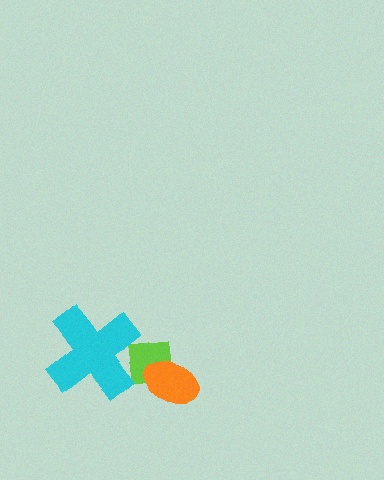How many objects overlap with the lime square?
2 objects overlap with the lime square.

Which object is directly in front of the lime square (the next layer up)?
The orange ellipse is directly in front of the lime square.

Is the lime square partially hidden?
Yes, it is partially covered by another shape.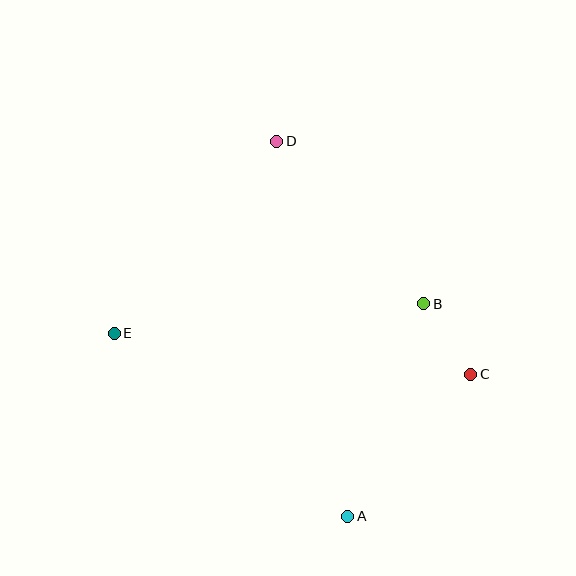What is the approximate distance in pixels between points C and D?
The distance between C and D is approximately 303 pixels.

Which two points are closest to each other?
Points B and C are closest to each other.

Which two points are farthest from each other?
Points A and D are farthest from each other.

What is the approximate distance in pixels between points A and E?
The distance between A and E is approximately 297 pixels.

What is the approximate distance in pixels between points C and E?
The distance between C and E is approximately 359 pixels.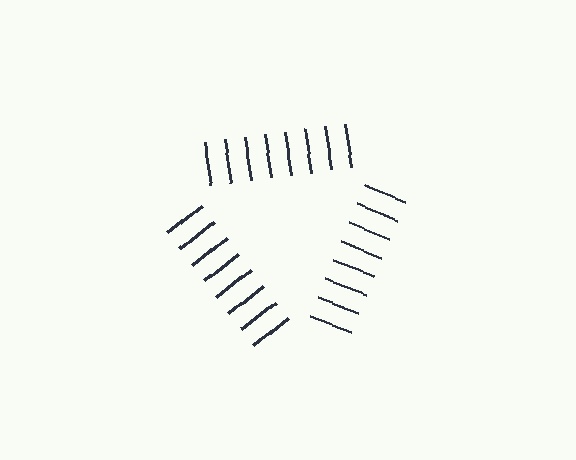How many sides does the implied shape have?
3 sides — the line-ends trace a triangle.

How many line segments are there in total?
24 — 8 along each of the 3 edges.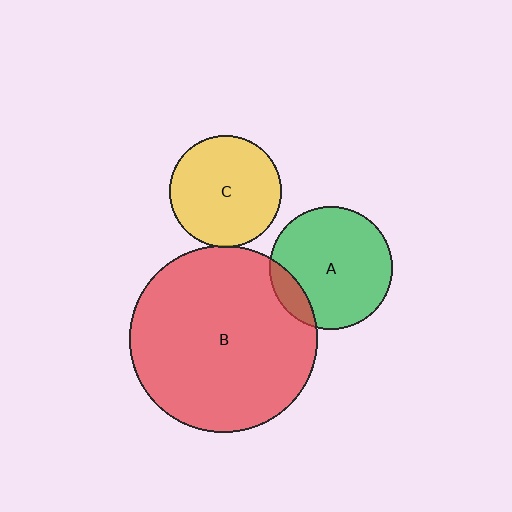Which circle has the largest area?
Circle B (red).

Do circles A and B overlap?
Yes.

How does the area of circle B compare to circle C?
Approximately 2.8 times.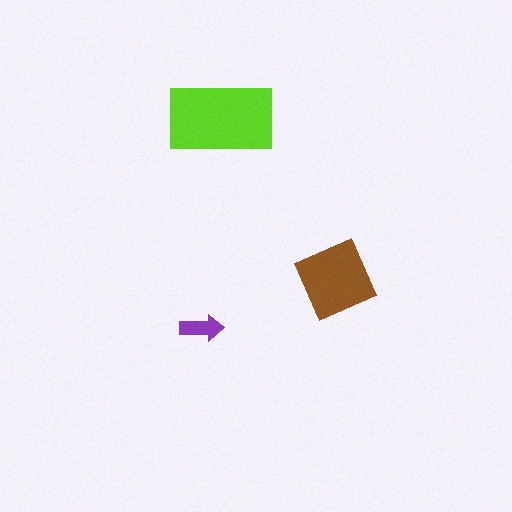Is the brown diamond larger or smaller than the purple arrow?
Larger.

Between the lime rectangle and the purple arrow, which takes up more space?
The lime rectangle.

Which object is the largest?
The lime rectangle.